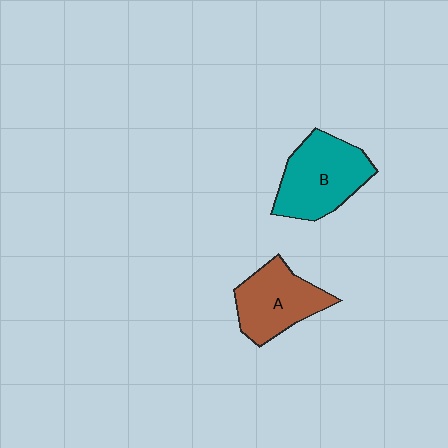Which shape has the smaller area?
Shape A (brown).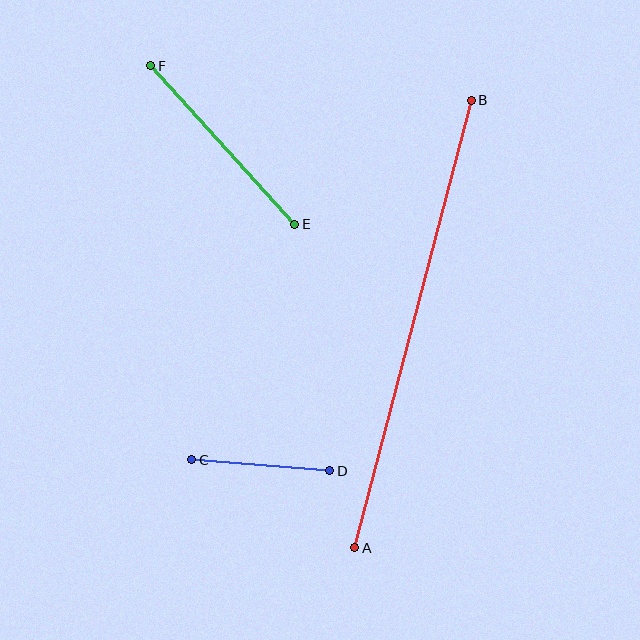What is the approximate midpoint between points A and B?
The midpoint is at approximately (413, 324) pixels.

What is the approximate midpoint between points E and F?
The midpoint is at approximately (223, 145) pixels.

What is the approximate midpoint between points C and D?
The midpoint is at approximately (261, 465) pixels.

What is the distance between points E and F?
The distance is approximately 214 pixels.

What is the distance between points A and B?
The distance is approximately 463 pixels.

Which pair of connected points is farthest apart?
Points A and B are farthest apart.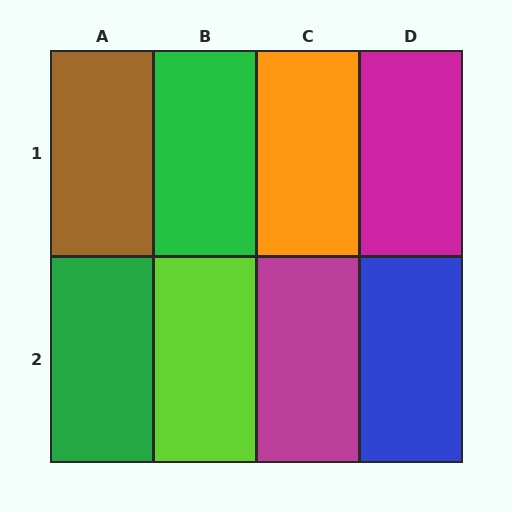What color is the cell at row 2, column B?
Lime.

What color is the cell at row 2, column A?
Green.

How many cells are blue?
1 cell is blue.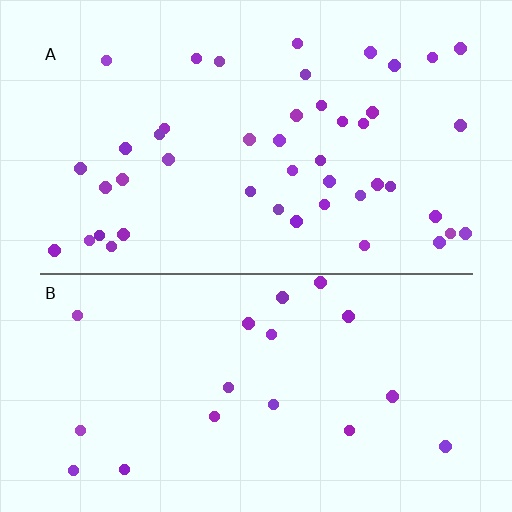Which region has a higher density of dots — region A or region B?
A (the top).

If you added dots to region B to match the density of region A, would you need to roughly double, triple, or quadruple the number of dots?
Approximately double.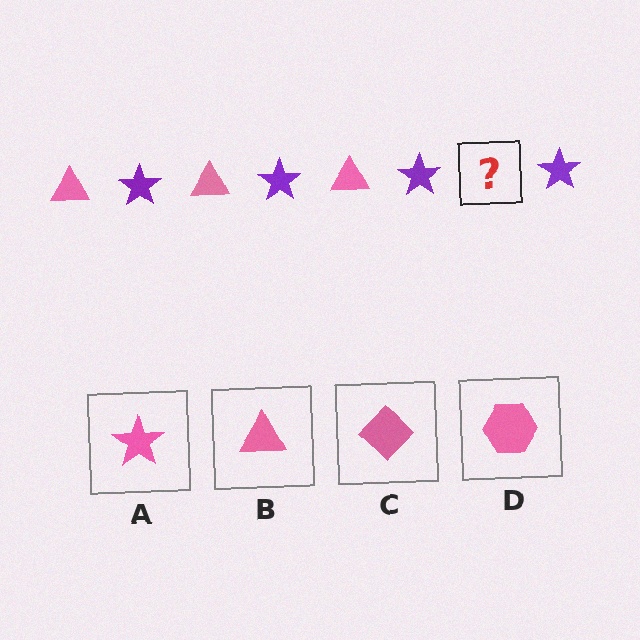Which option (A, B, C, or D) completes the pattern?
B.